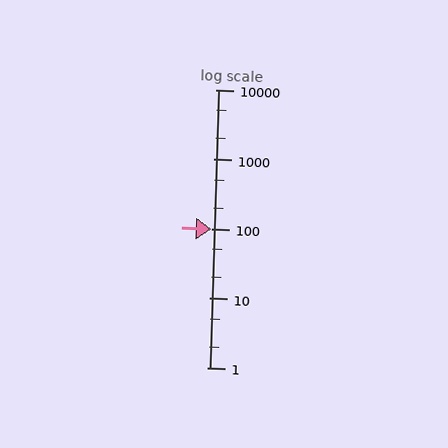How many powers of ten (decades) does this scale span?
The scale spans 4 decades, from 1 to 10000.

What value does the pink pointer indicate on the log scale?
The pointer indicates approximately 100.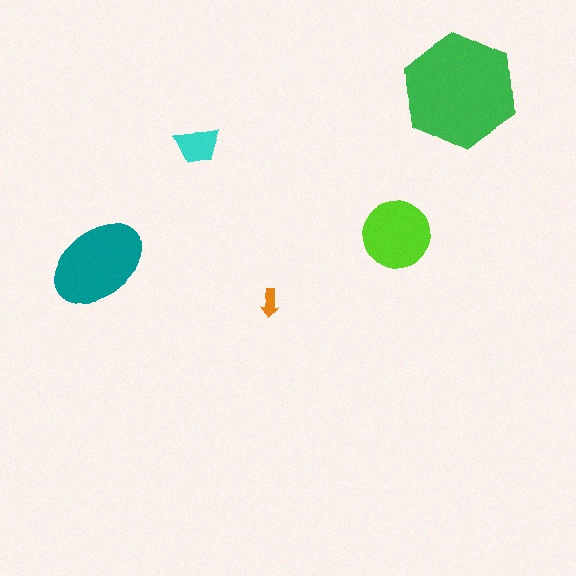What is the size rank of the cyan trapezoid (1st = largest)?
4th.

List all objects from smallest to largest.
The orange arrow, the cyan trapezoid, the lime circle, the teal ellipse, the green hexagon.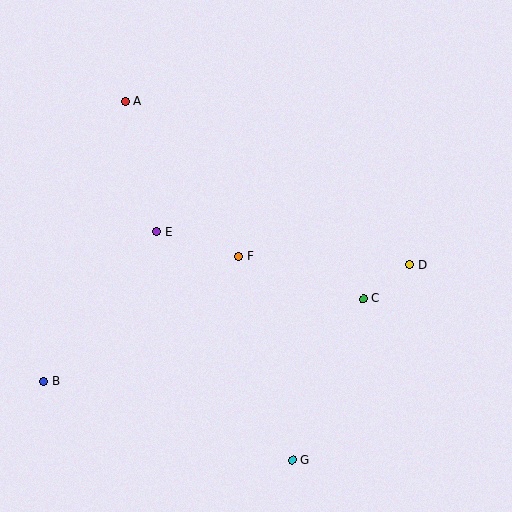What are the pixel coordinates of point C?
Point C is at (363, 299).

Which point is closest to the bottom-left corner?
Point B is closest to the bottom-left corner.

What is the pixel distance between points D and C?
The distance between D and C is 58 pixels.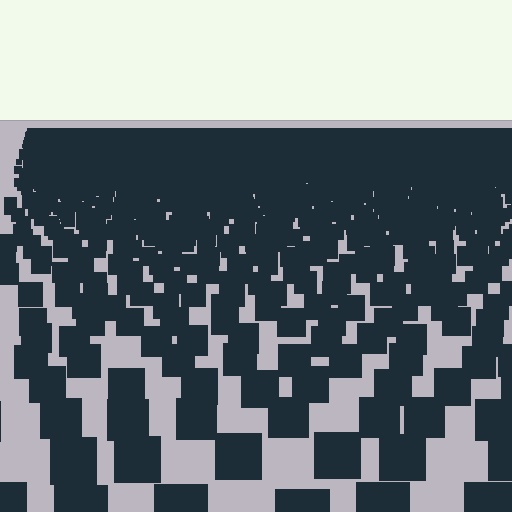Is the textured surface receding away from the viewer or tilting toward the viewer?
The surface is receding away from the viewer. Texture elements get smaller and denser toward the top.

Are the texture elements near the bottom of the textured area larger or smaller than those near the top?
Larger. Near the bottom, elements are closer to the viewer and appear at a bigger on-screen size.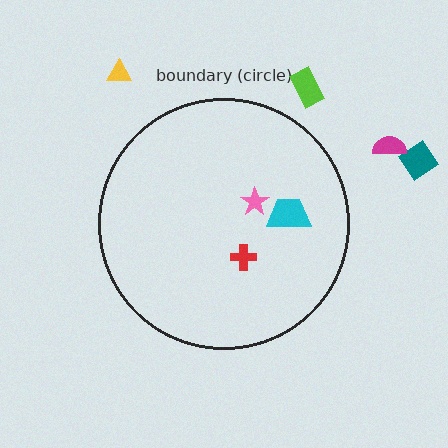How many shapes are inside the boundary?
3 inside, 4 outside.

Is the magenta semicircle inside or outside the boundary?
Outside.